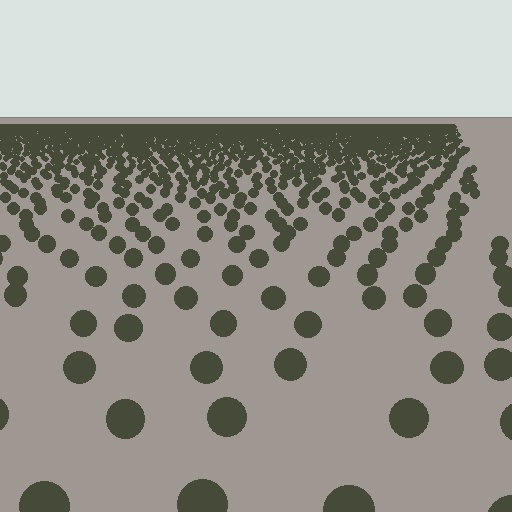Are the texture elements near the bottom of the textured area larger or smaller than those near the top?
Larger. Near the bottom, elements are closer to the viewer and appear at a bigger on-screen size.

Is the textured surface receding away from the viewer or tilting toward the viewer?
The surface is receding away from the viewer. Texture elements get smaller and denser toward the top.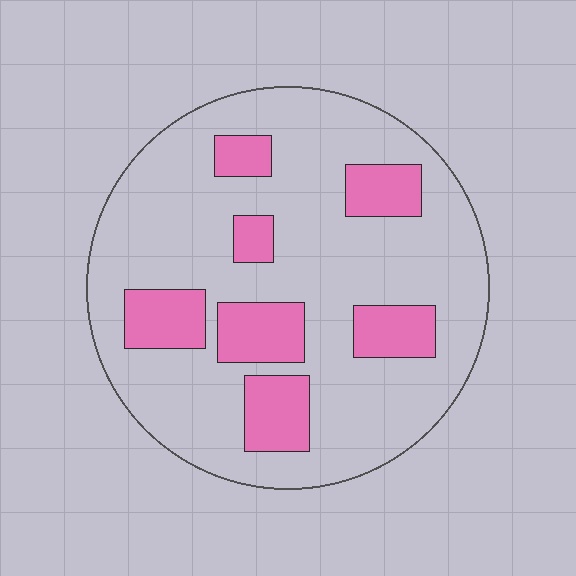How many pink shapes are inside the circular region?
7.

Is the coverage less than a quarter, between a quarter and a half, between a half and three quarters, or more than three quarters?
Less than a quarter.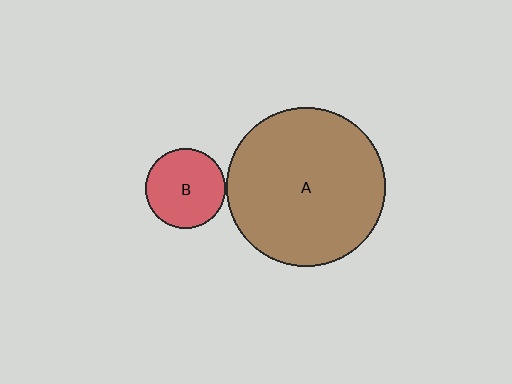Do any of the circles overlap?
No, none of the circles overlap.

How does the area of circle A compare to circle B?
Approximately 4.0 times.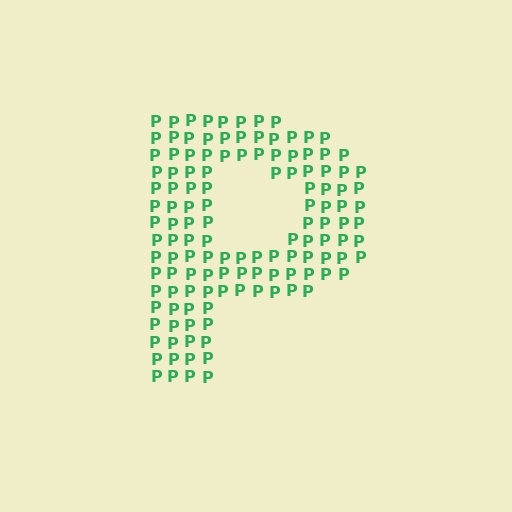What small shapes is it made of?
It is made of small letter P's.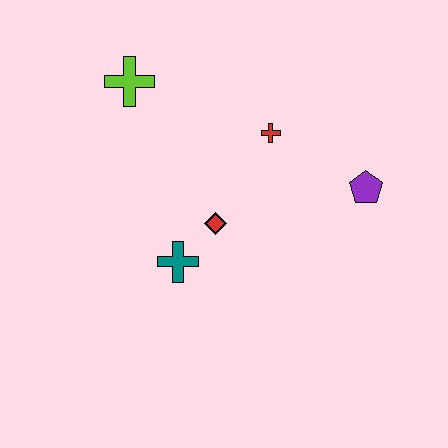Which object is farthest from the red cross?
The teal cross is farthest from the red cross.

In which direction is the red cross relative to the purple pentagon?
The red cross is to the left of the purple pentagon.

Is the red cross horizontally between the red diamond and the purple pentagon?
Yes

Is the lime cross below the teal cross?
No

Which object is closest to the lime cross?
The red cross is closest to the lime cross.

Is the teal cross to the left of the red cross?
Yes